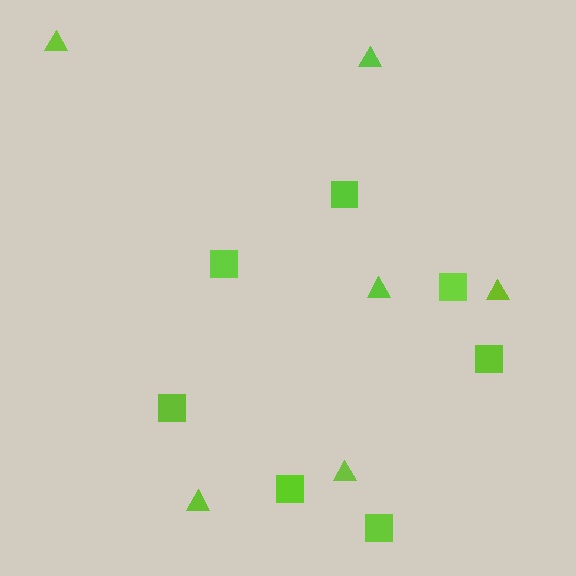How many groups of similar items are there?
There are 2 groups: one group of triangles (6) and one group of squares (7).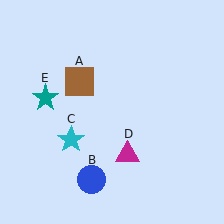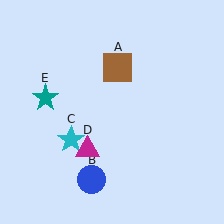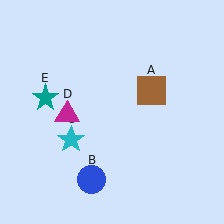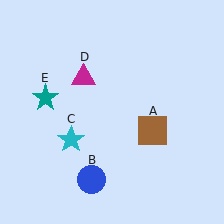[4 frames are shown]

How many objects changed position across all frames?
2 objects changed position: brown square (object A), magenta triangle (object D).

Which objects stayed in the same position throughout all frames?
Blue circle (object B) and cyan star (object C) and teal star (object E) remained stationary.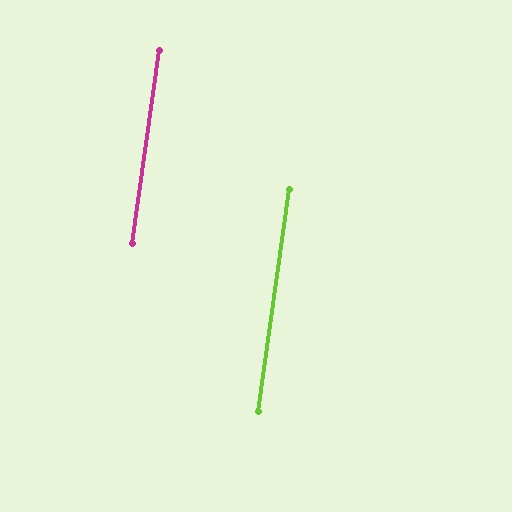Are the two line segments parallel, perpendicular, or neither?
Parallel — their directions differ by only 0.0°.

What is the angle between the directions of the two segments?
Approximately 0 degrees.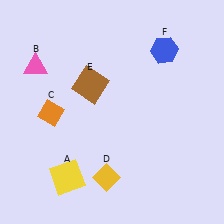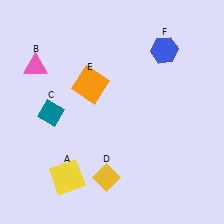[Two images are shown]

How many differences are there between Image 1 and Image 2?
There are 2 differences between the two images.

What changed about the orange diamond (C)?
In Image 1, C is orange. In Image 2, it changed to teal.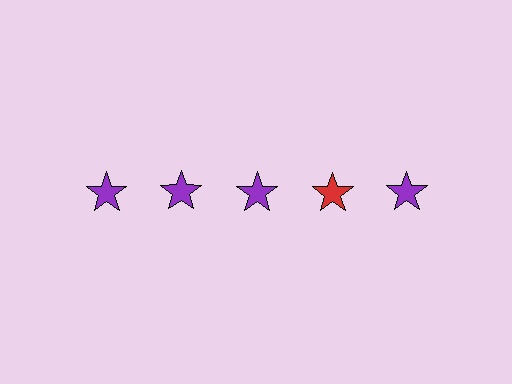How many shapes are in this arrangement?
There are 5 shapes arranged in a grid pattern.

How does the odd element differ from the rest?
It has a different color: red instead of purple.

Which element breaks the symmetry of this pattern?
The red star in the top row, second from right column breaks the symmetry. All other shapes are purple stars.